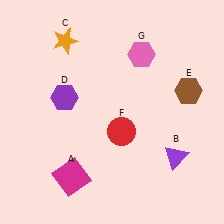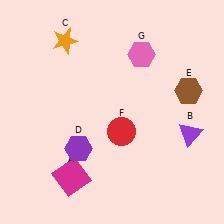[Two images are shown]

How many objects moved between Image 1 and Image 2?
2 objects moved between the two images.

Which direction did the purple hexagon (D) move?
The purple hexagon (D) moved down.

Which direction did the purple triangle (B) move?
The purple triangle (B) moved up.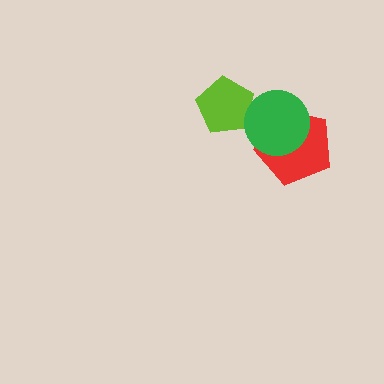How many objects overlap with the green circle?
2 objects overlap with the green circle.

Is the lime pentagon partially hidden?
Yes, it is partially covered by another shape.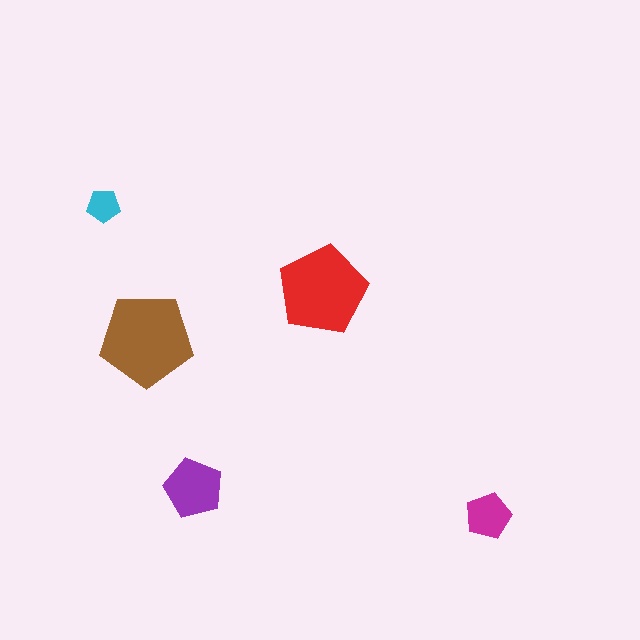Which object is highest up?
The cyan pentagon is topmost.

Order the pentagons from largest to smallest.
the brown one, the red one, the purple one, the magenta one, the cyan one.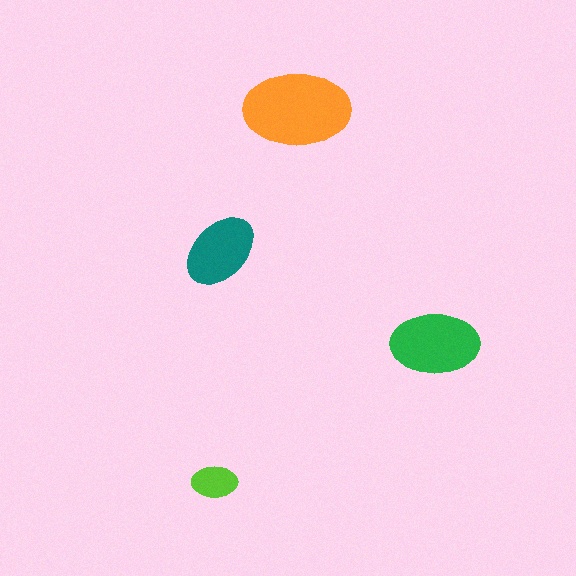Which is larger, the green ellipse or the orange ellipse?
The orange one.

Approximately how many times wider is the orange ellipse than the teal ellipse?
About 1.5 times wider.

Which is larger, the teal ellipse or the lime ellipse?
The teal one.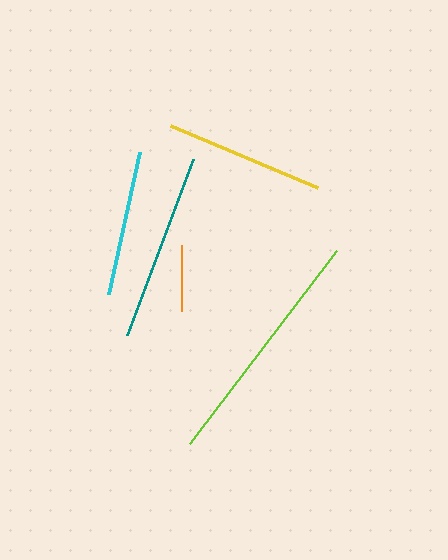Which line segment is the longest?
The lime line is the longest at approximately 242 pixels.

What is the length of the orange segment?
The orange segment is approximately 66 pixels long.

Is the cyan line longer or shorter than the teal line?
The teal line is longer than the cyan line.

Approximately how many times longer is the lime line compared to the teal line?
The lime line is approximately 1.3 times the length of the teal line.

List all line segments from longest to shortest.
From longest to shortest: lime, teal, yellow, cyan, orange.